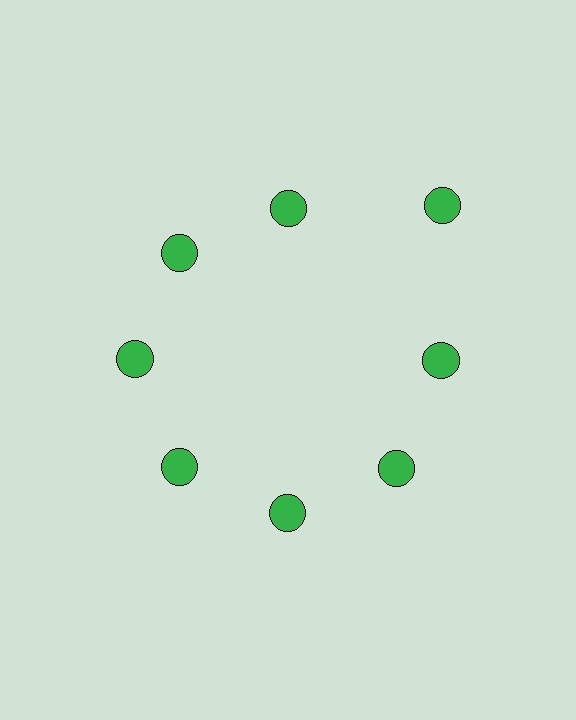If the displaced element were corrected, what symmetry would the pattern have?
It would have 8-fold rotational symmetry — the pattern would map onto itself every 45 degrees.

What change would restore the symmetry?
The symmetry would be restored by moving it inward, back onto the ring so that all 8 circles sit at equal angles and equal distance from the center.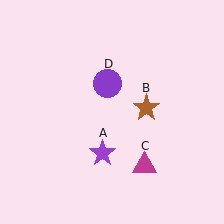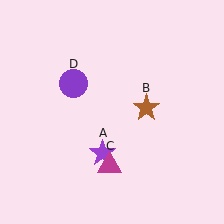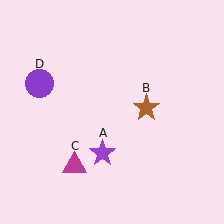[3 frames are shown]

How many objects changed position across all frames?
2 objects changed position: magenta triangle (object C), purple circle (object D).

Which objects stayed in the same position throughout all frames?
Purple star (object A) and brown star (object B) remained stationary.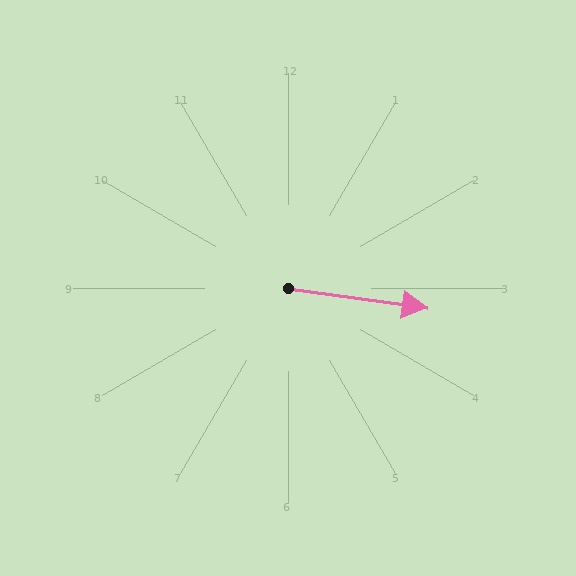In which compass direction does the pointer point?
East.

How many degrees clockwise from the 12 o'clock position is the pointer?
Approximately 98 degrees.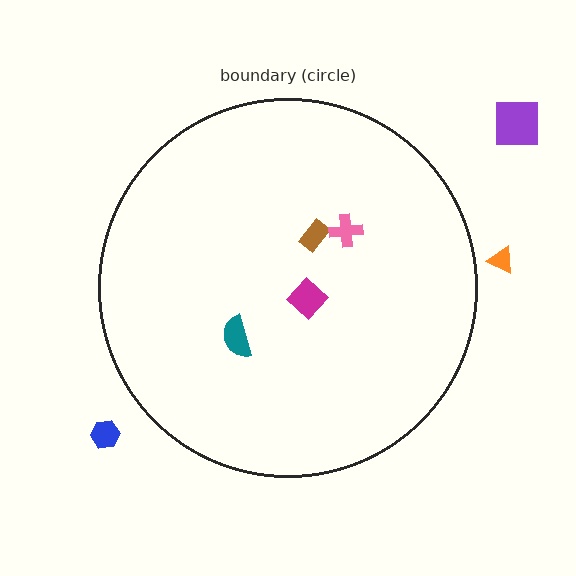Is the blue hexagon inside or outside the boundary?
Outside.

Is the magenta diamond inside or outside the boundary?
Inside.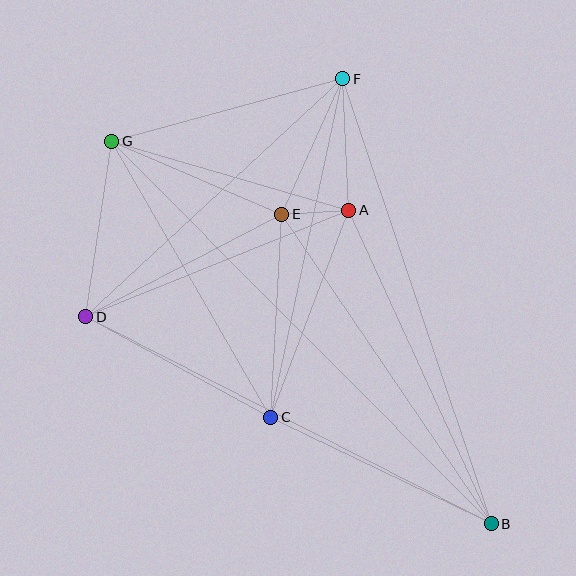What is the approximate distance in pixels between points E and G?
The distance between E and G is approximately 185 pixels.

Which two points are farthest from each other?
Points B and G are farthest from each other.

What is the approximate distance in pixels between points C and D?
The distance between C and D is approximately 210 pixels.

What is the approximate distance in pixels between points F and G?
The distance between F and G is approximately 239 pixels.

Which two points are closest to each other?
Points A and E are closest to each other.